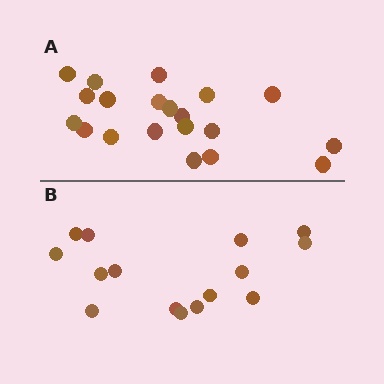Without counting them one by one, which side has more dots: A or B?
Region A (the top region) has more dots.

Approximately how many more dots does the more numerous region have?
Region A has about 5 more dots than region B.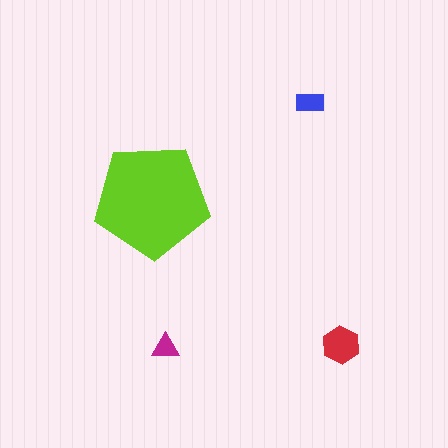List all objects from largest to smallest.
The lime pentagon, the red hexagon, the blue rectangle, the magenta triangle.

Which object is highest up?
The blue rectangle is topmost.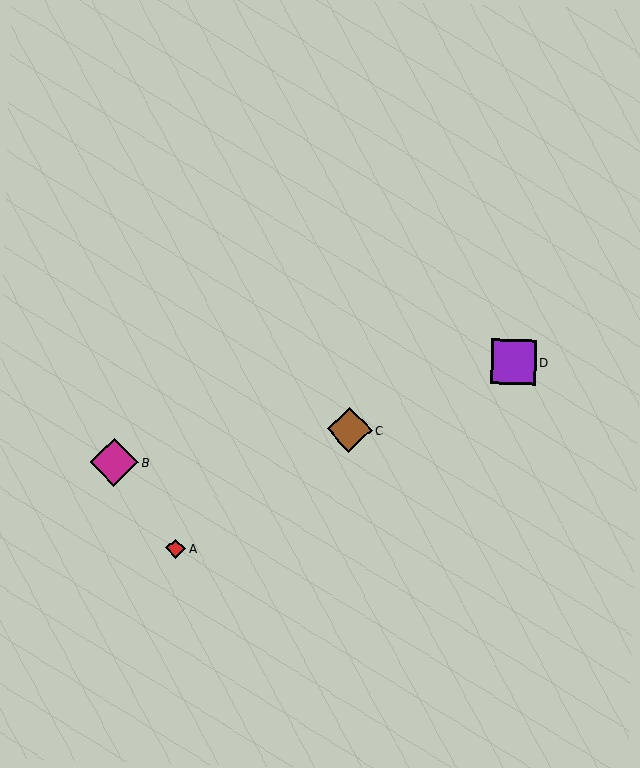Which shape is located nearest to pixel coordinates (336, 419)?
The brown diamond (labeled C) at (349, 430) is nearest to that location.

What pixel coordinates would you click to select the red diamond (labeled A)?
Click at (176, 549) to select the red diamond A.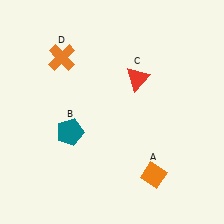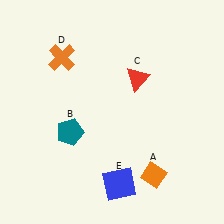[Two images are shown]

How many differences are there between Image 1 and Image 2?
There is 1 difference between the two images.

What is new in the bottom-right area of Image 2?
A blue square (E) was added in the bottom-right area of Image 2.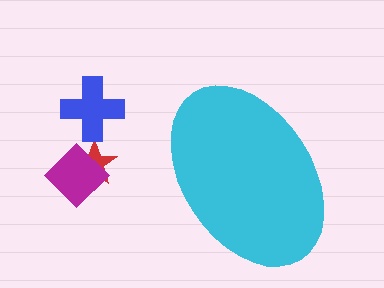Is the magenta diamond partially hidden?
No, the magenta diamond is fully visible.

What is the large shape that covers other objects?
A cyan ellipse.